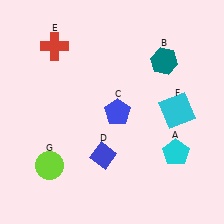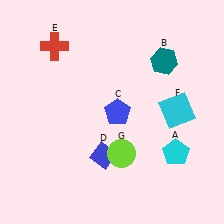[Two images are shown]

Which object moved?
The lime circle (G) moved right.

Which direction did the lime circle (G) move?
The lime circle (G) moved right.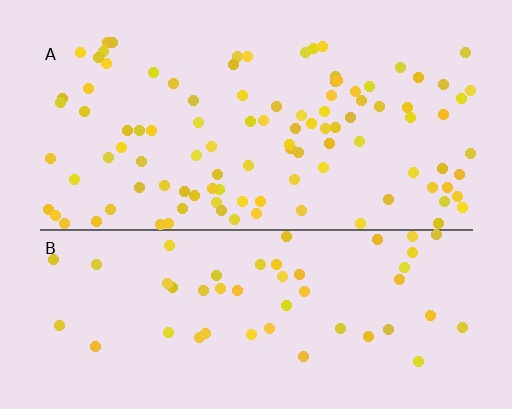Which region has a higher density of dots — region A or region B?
A (the top).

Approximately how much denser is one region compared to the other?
Approximately 2.0× — region A over region B.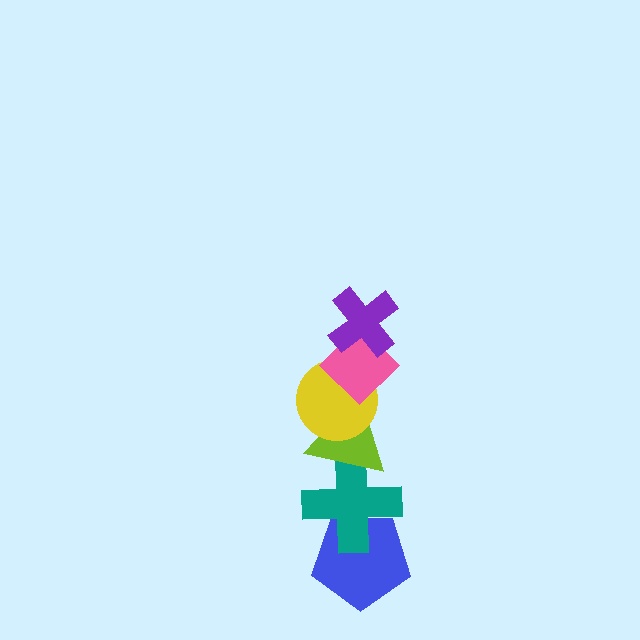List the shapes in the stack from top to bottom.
From top to bottom: the purple cross, the pink diamond, the yellow circle, the lime triangle, the teal cross, the blue pentagon.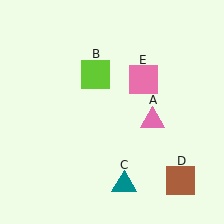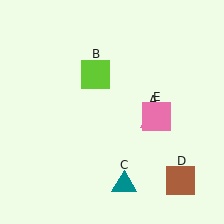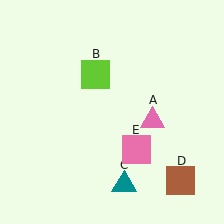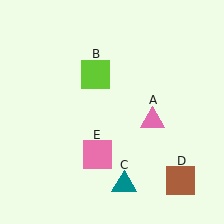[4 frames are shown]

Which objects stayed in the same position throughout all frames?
Pink triangle (object A) and lime square (object B) and teal triangle (object C) and brown square (object D) remained stationary.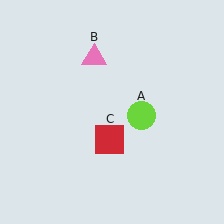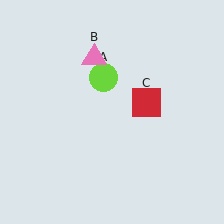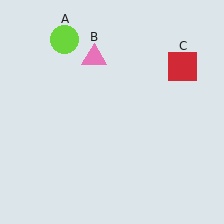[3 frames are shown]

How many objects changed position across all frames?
2 objects changed position: lime circle (object A), red square (object C).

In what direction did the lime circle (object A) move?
The lime circle (object A) moved up and to the left.